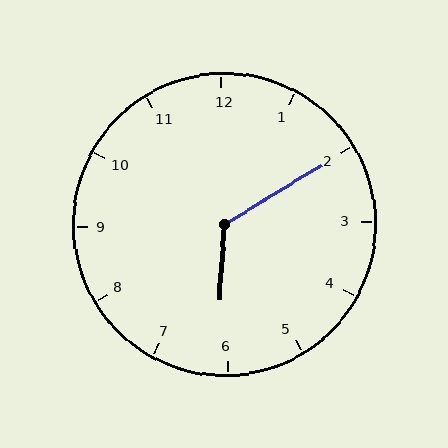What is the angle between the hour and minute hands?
Approximately 125 degrees.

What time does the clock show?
6:10.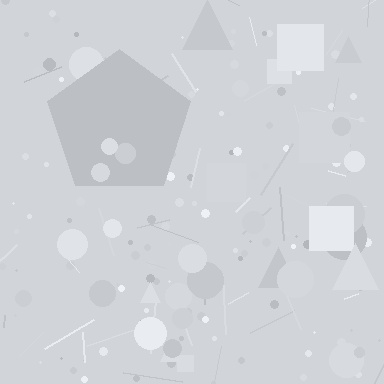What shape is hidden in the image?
A pentagon is hidden in the image.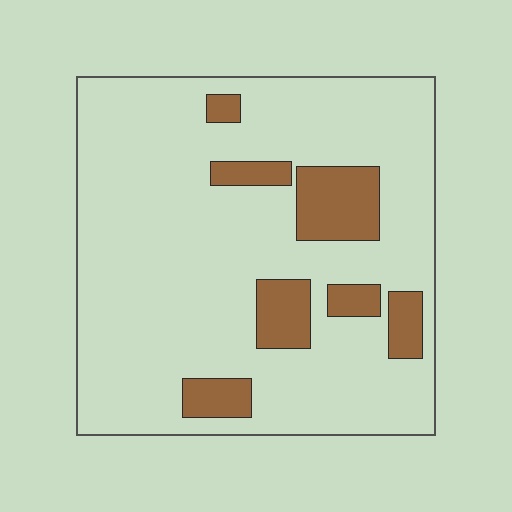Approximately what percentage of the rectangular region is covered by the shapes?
Approximately 15%.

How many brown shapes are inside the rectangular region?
7.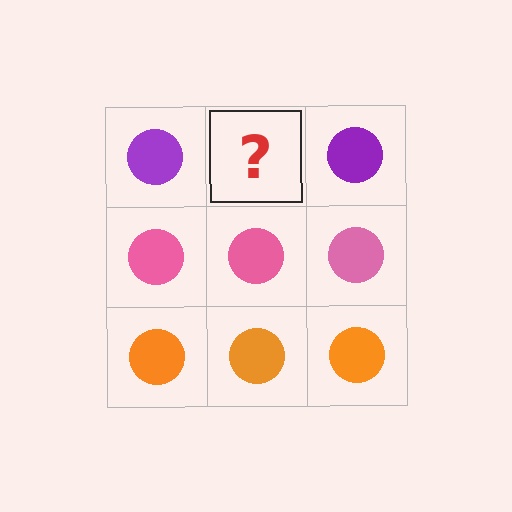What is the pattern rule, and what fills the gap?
The rule is that each row has a consistent color. The gap should be filled with a purple circle.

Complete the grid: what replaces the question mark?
The question mark should be replaced with a purple circle.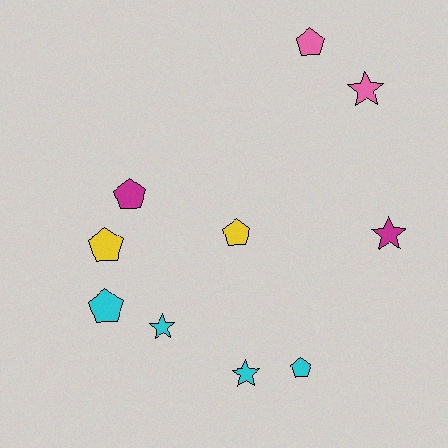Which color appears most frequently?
Cyan, with 4 objects.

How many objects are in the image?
There are 10 objects.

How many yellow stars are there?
There are no yellow stars.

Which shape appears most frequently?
Pentagon, with 6 objects.